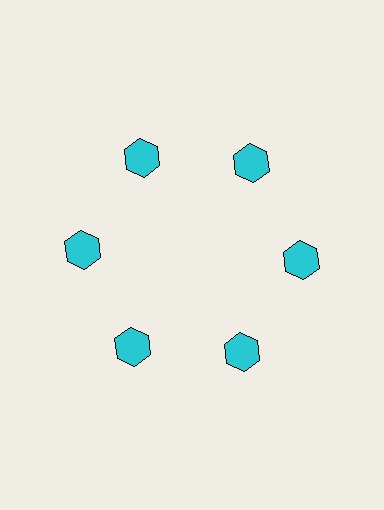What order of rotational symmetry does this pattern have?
This pattern has 6-fold rotational symmetry.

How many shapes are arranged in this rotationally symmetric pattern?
There are 6 shapes, arranged in 6 groups of 1.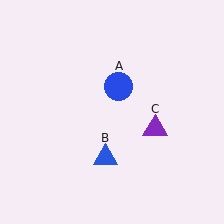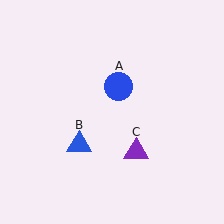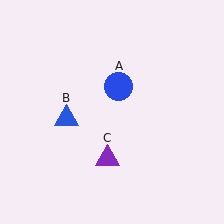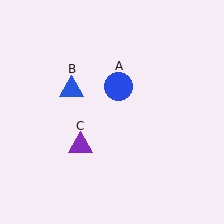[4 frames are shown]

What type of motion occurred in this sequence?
The blue triangle (object B), purple triangle (object C) rotated clockwise around the center of the scene.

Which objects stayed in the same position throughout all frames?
Blue circle (object A) remained stationary.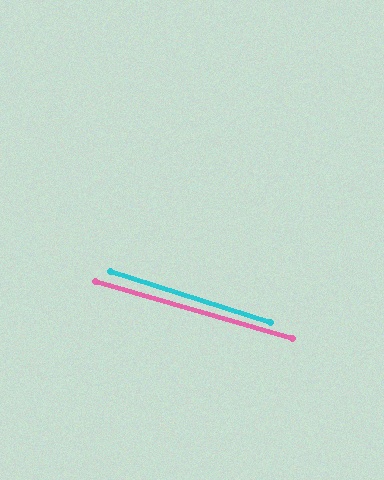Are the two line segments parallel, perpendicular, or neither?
Parallel — their directions differ by only 1.7°.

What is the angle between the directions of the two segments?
Approximately 2 degrees.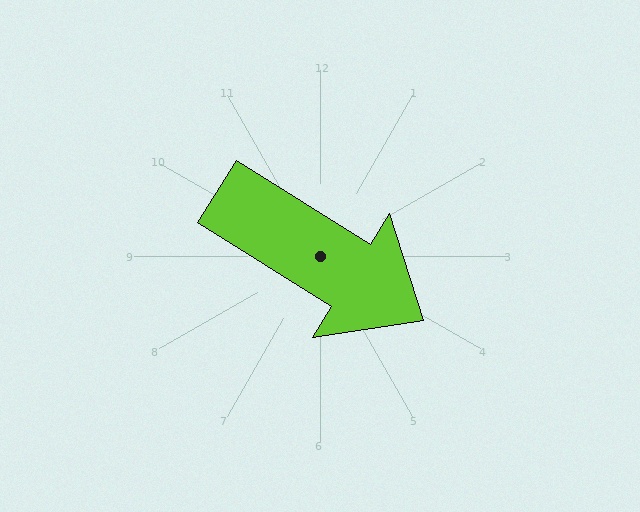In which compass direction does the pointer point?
Southeast.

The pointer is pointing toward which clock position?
Roughly 4 o'clock.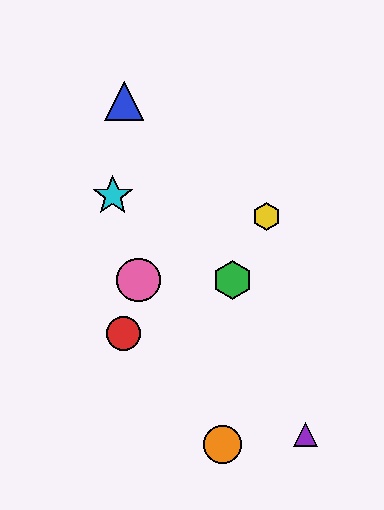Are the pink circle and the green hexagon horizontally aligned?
Yes, both are at y≈280.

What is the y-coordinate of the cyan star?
The cyan star is at y≈196.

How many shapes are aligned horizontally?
2 shapes (the green hexagon, the pink circle) are aligned horizontally.